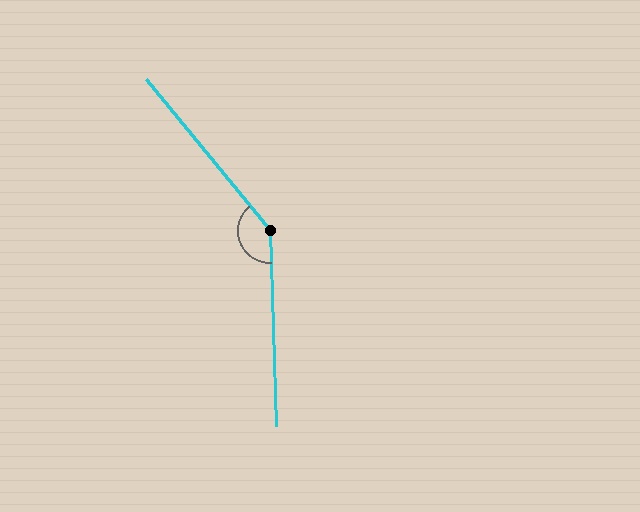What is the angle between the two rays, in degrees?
Approximately 142 degrees.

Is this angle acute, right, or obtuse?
It is obtuse.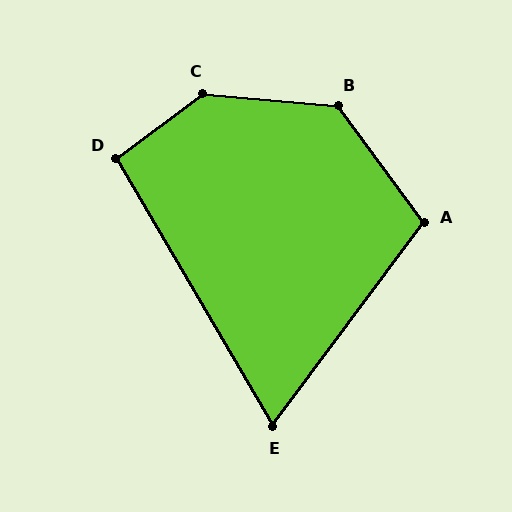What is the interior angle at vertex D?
Approximately 96 degrees (obtuse).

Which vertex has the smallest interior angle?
E, at approximately 67 degrees.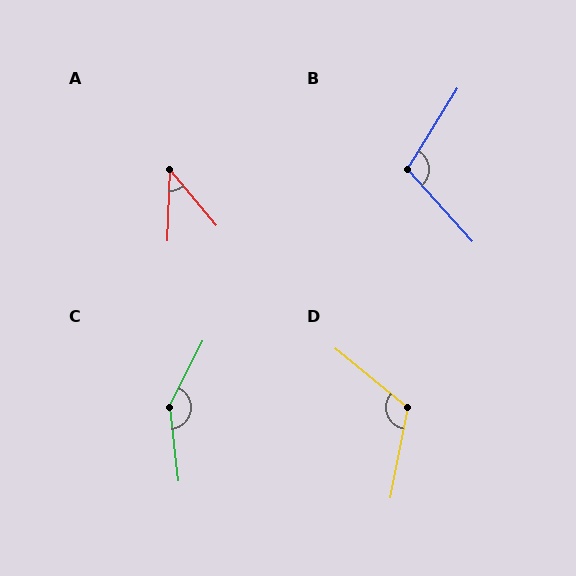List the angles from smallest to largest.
A (42°), B (106°), D (118°), C (146°).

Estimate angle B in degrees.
Approximately 106 degrees.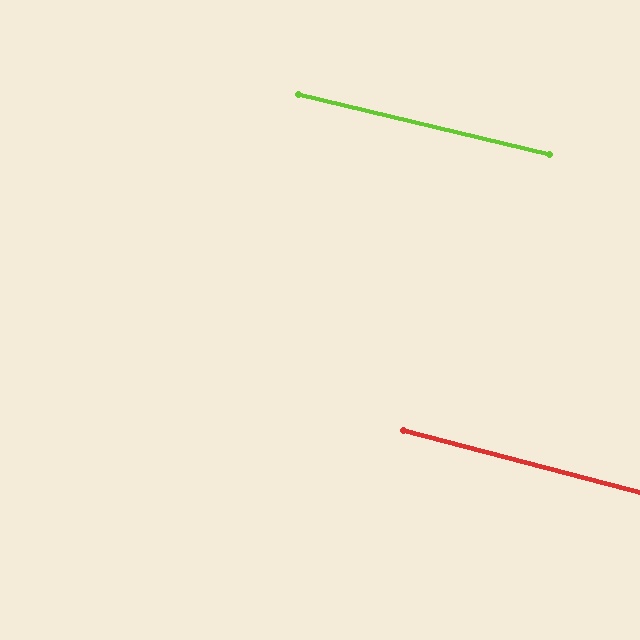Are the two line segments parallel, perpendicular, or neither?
Parallel — their directions differ by only 1.3°.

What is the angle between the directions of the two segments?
Approximately 1 degree.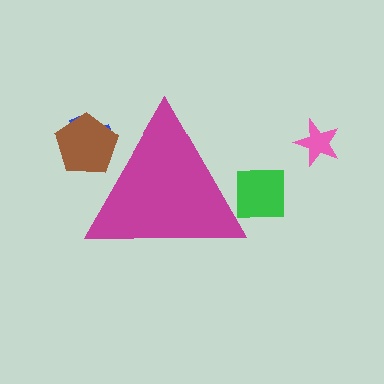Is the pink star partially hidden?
No, the pink star is fully visible.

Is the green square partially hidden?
Yes, the green square is partially hidden behind the magenta triangle.